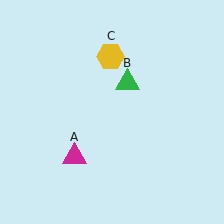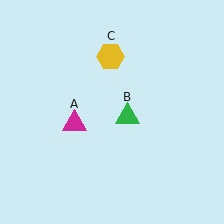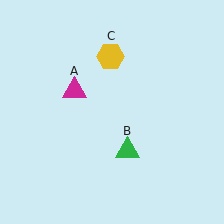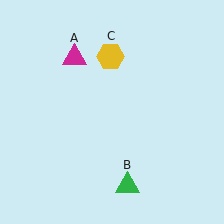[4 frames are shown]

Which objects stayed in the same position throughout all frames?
Yellow hexagon (object C) remained stationary.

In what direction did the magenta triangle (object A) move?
The magenta triangle (object A) moved up.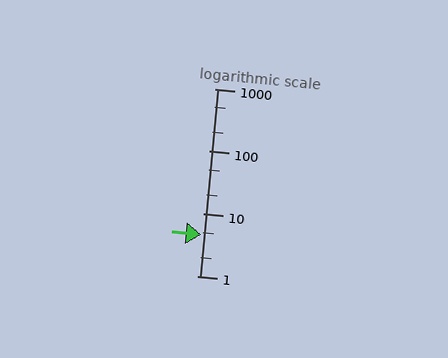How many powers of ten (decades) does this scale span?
The scale spans 3 decades, from 1 to 1000.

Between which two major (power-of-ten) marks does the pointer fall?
The pointer is between 1 and 10.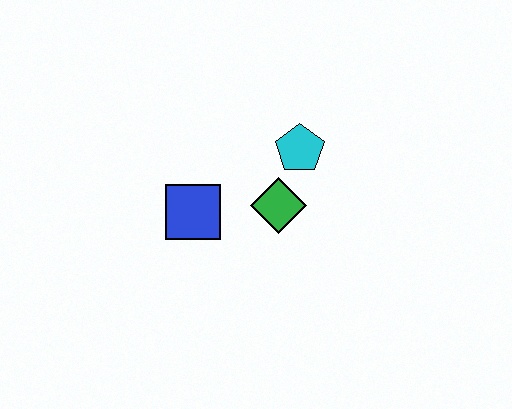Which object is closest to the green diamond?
The cyan pentagon is closest to the green diamond.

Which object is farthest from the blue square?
The cyan pentagon is farthest from the blue square.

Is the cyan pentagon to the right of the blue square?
Yes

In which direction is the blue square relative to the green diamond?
The blue square is to the left of the green diamond.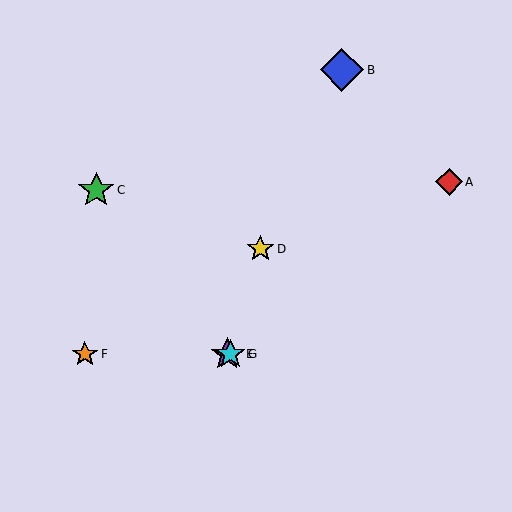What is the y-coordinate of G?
Object G is at y≈354.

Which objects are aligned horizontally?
Objects E, F, G are aligned horizontally.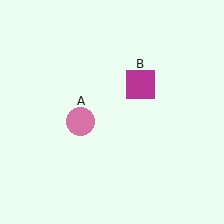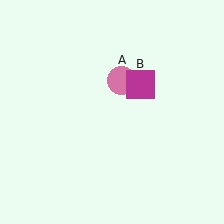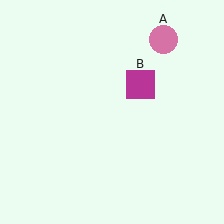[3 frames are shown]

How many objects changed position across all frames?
1 object changed position: pink circle (object A).